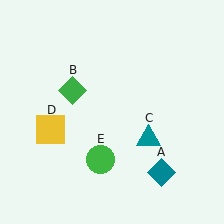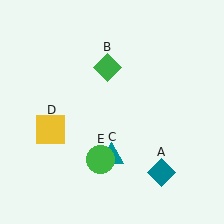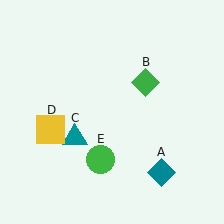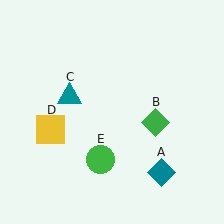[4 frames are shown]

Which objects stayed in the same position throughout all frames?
Teal diamond (object A) and yellow square (object D) and green circle (object E) remained stationary.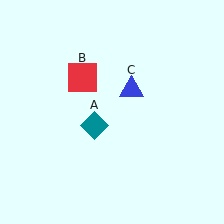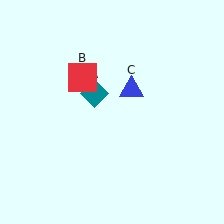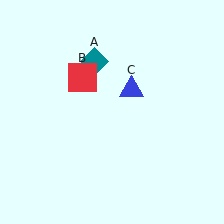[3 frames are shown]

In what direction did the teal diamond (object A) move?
The teal diamond (object A) moved up.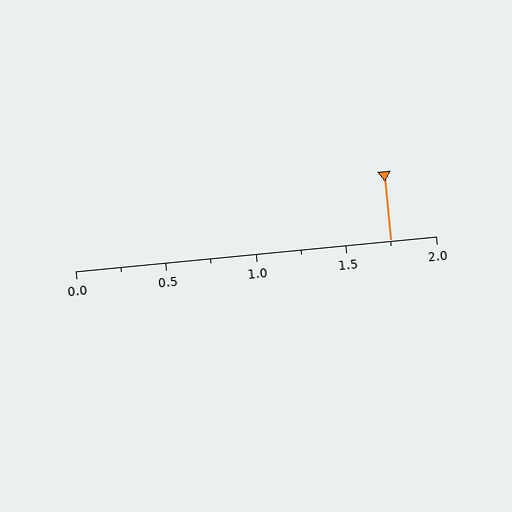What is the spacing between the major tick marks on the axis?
The major ticks are spaced 0.5 apart.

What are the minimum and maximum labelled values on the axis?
The axis runs from 0.0 to 2.0.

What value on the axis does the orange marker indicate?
The marker indicates approximately 1.75.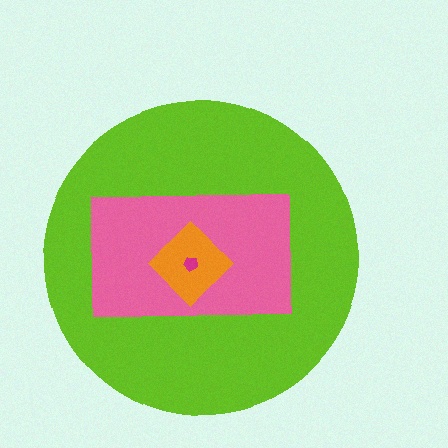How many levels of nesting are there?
4.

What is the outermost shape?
The lime circle.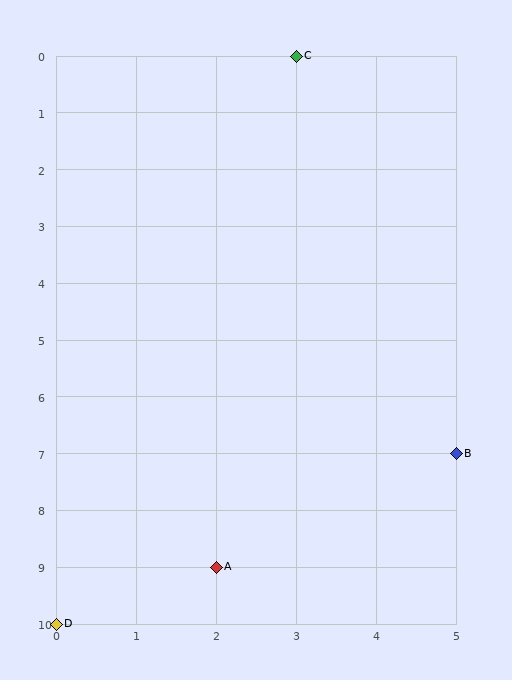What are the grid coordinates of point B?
Point B is at grid coordinates (5, 7).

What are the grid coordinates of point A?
Point A is at grid coordinates (2, 9).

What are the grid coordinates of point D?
Point D is at grid coordinates (0, 10).